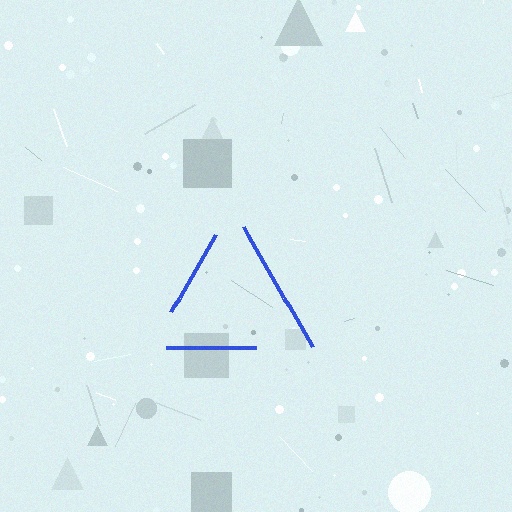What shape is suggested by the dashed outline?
The dashed outline suggests a triangle.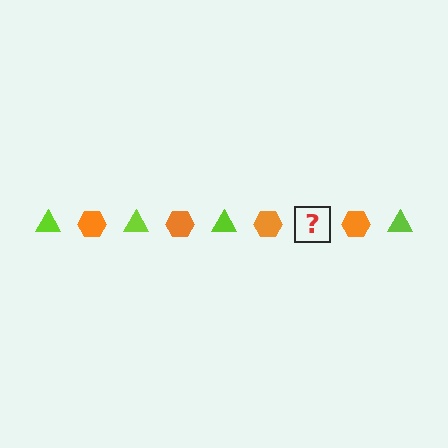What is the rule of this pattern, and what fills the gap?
The rule is that the pattern alternates between lime triangle and orange hexagon. The gap should be filled with a lime triangle.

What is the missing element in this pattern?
The missing element is a lime triangle.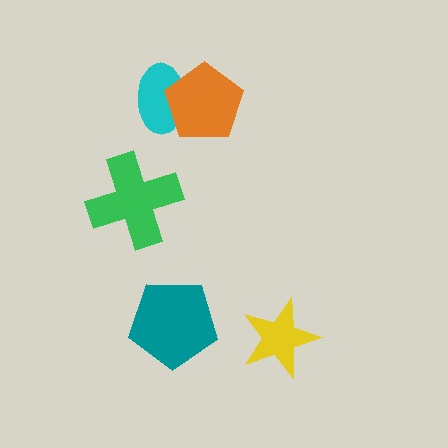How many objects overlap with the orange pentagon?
1 object overlaps with the orange pentagon.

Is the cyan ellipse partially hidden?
Yes, it is partially covered by another shape.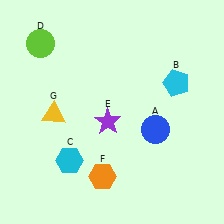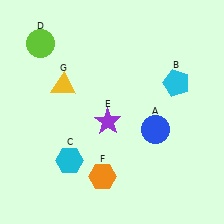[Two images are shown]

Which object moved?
The yellow triangle (G) moved up.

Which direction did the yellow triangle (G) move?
The yellow triangle (G) moved up.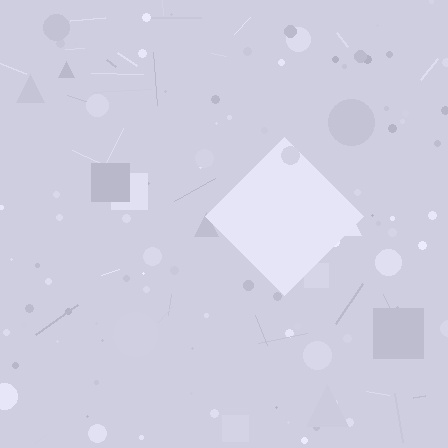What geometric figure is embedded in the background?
A diamond is embedded in the background.